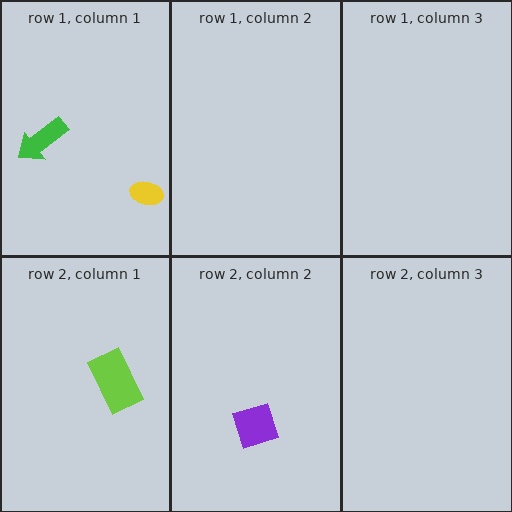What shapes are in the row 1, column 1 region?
The yellow ellipse, the green arrow.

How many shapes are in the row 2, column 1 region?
1.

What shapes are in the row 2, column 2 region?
The purple diamond.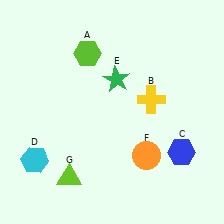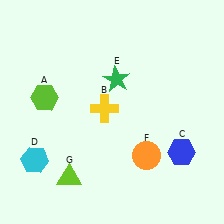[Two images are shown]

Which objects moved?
The objects that moved are: the lime hexagon (A), the yellow cross (B).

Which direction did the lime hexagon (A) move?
The lime hexagon (A) moved down.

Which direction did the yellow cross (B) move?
The yellow cross (B) moved left.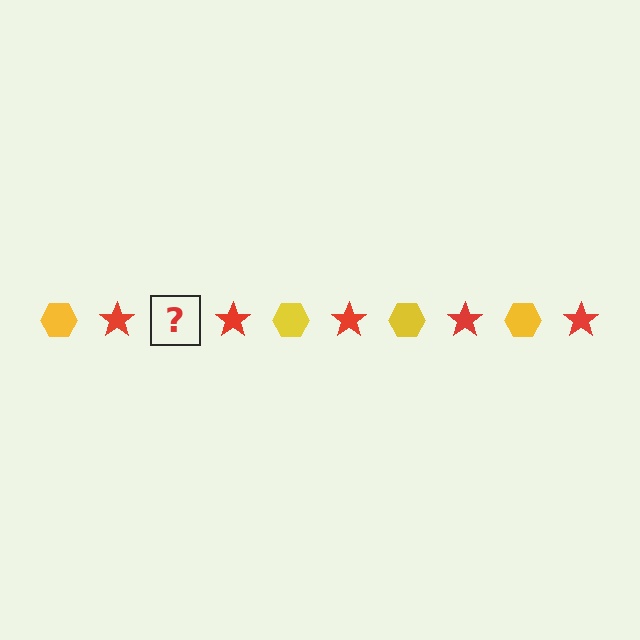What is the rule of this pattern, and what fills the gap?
The rule is that the pattern alternates between yellow hexagon and red star. The gap should be filled with a yellow hexagon.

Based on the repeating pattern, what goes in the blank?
The blank should be a yellow hexagon.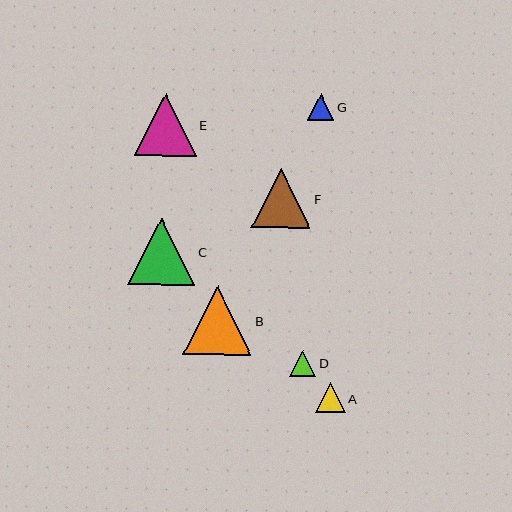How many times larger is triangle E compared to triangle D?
Triangle E is approximately 2.3 times the size of triangle D.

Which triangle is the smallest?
Triangle D is the smallest with a size of approximately 27 pixels.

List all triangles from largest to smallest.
From largest to smallest: B, C, E, F, A, G, D.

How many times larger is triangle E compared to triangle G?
Triangle E is approximately 2.3 times the size of triangle G.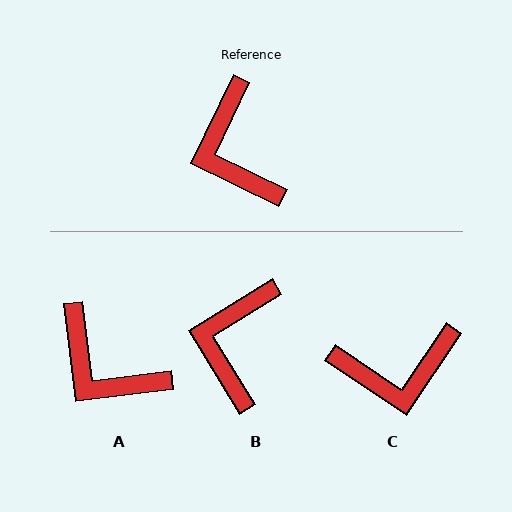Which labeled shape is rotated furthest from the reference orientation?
C, about 82 degrees away.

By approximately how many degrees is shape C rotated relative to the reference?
Approximately 82 degrees counter-clockwise.